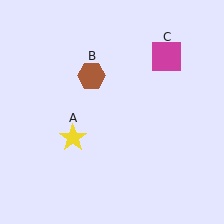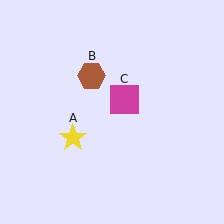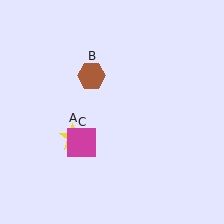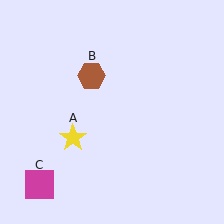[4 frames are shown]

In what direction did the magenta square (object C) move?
The magenta square (object C) moved down and to the left.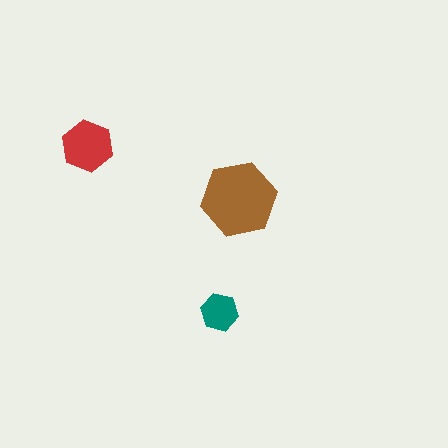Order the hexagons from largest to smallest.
the brown one, the red one, the teal one.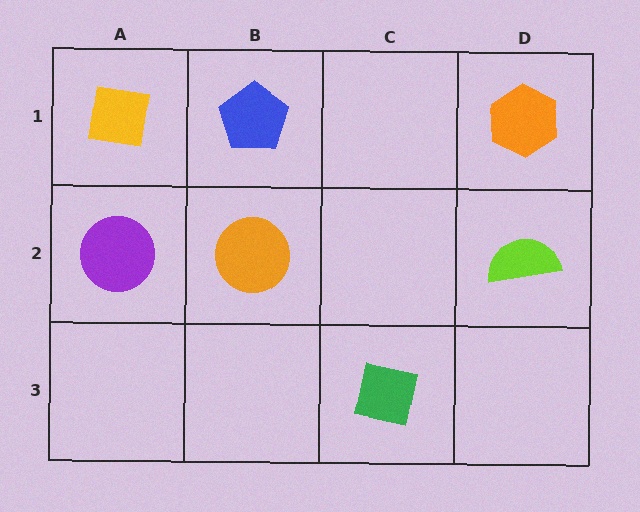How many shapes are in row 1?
3 shapes.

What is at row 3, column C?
A green square.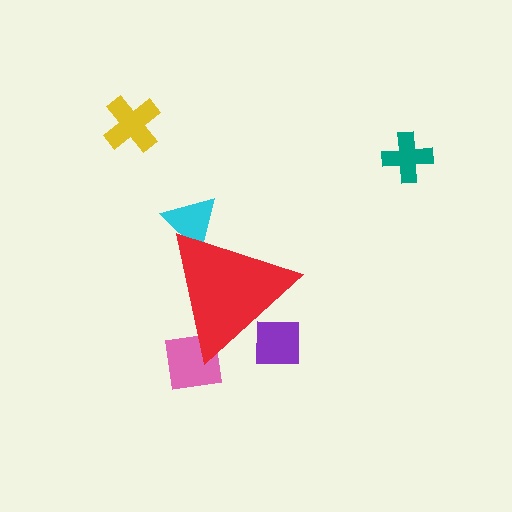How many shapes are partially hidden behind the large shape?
3 shapes are partially hidden.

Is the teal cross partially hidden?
No, the teal cross is fully visible.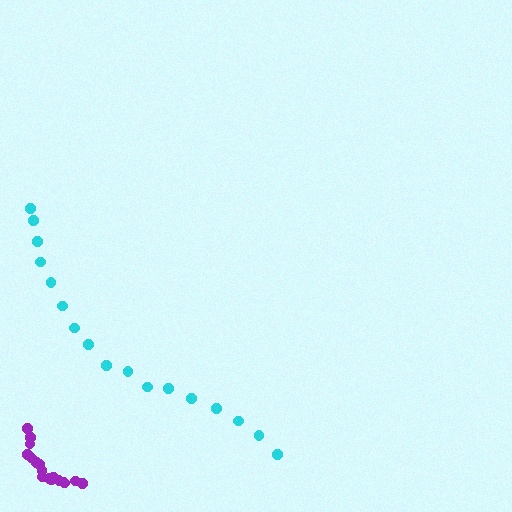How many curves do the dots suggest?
There are 2 distinct paths.